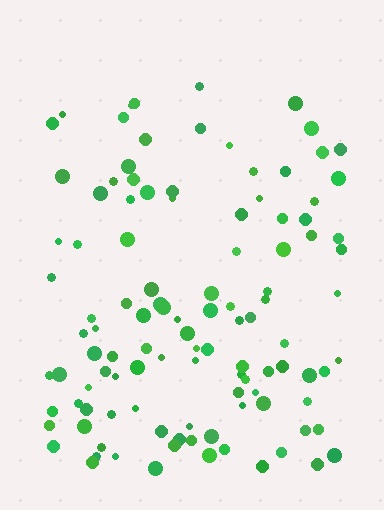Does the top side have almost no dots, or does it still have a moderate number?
Still a moderate number, just noticeably fewer than the bottom.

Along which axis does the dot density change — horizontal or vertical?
Vertical.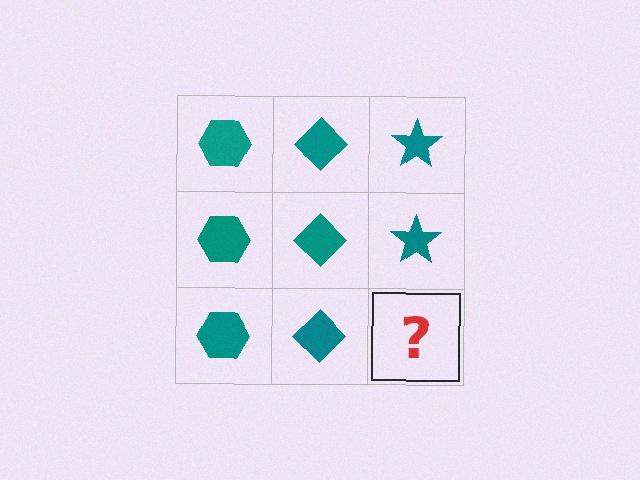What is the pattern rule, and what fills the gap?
The rule is that each column has a consistent shape. The gap should be filled with a teal star.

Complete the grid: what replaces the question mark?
The question mark should be replaced with a teal star.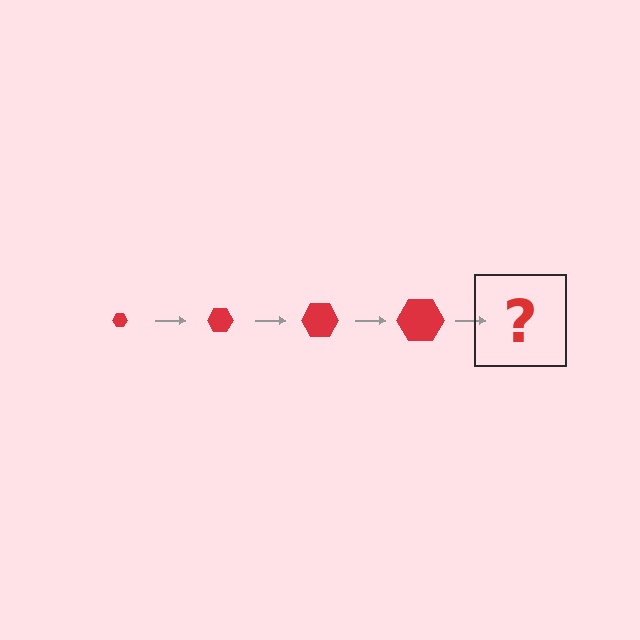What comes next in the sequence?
The next element should be a red hexagon, larger than the previous one.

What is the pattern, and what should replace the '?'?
The pattern is that the hexagon gets progressively larger each step. The '?' should be a red hexagon, larger than the previous one.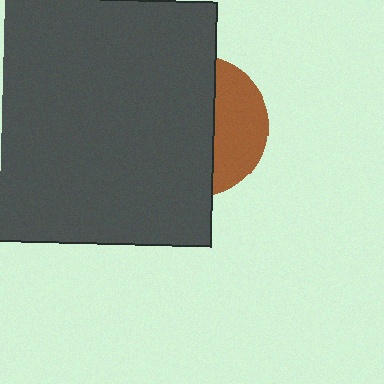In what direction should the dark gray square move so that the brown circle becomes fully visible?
The dark gray square should move left. That is the shortest direction to clear the overlap and leave the brown circle fully visible.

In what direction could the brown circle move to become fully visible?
The brown circle could move right. That would shift it out from behind the dark gray square entirely.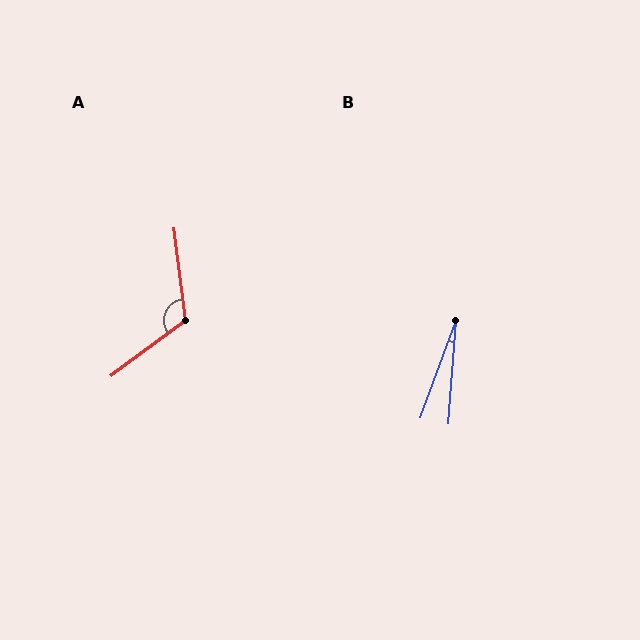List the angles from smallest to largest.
B (15°), A (119°).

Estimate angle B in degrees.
Approximately 15 degrees.